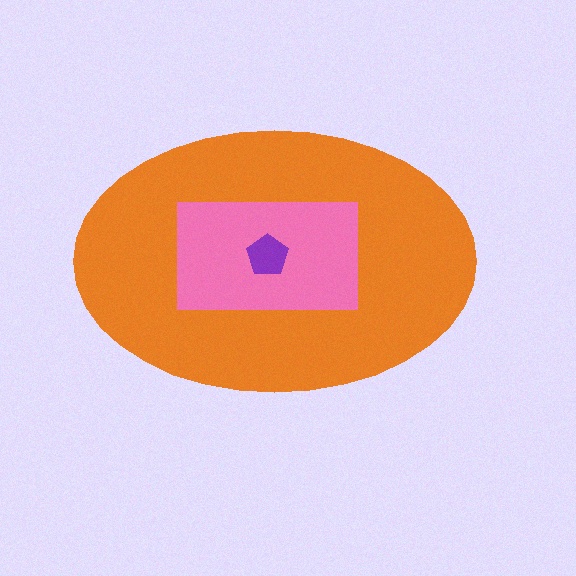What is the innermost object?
The purple pentagon.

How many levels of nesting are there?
3.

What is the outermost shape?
The orange ellipse.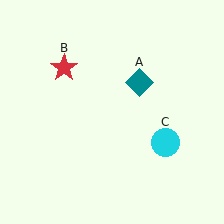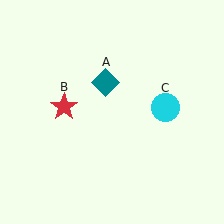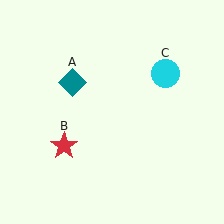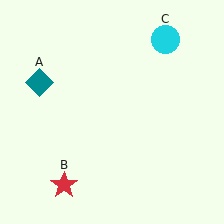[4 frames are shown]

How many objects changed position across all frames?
3 objects changed position: teal diamond (object A), red star (object B), cyan circle (object C).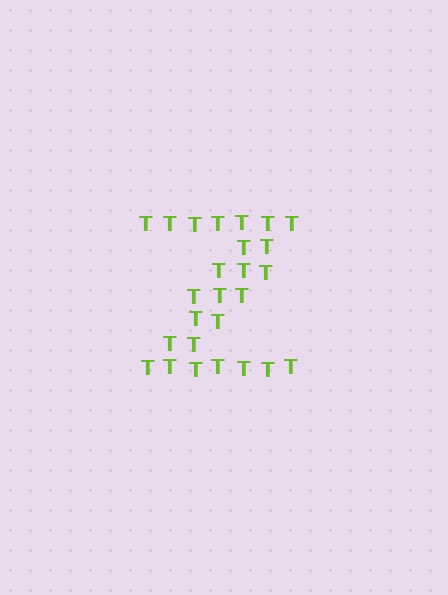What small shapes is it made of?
It is made of small letter T's.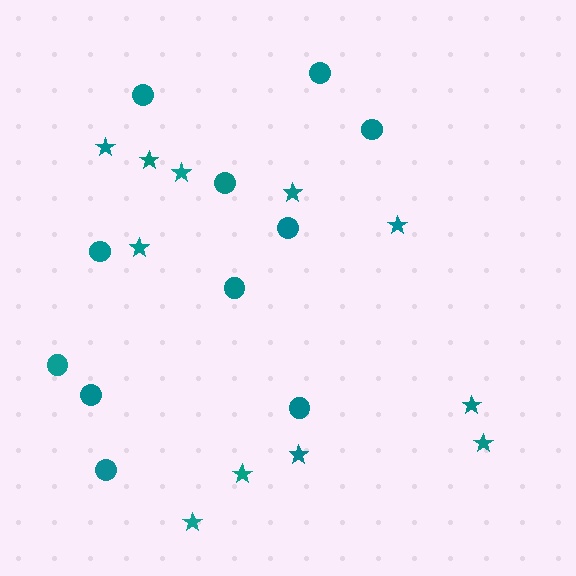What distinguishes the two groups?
There are 2 groups: one group of stars (11) and one group of circles (11).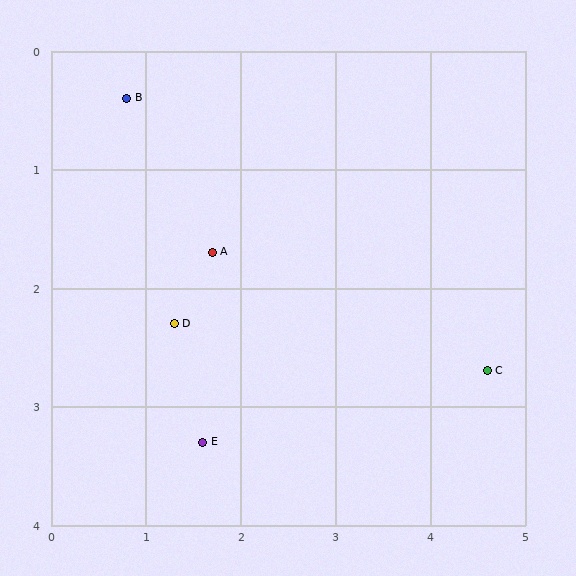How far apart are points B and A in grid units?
Points B and A are about 1.6 grid units apart.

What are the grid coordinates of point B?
Point B is at approximately (0.8, 0.4).